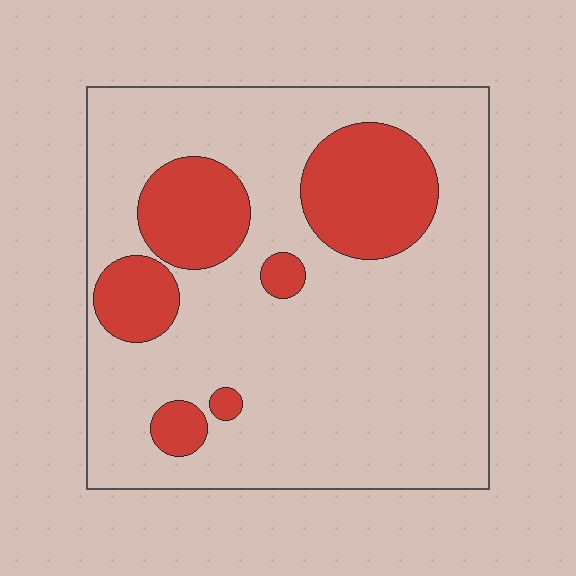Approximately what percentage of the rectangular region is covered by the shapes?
Approximately 20%.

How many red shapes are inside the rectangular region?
6.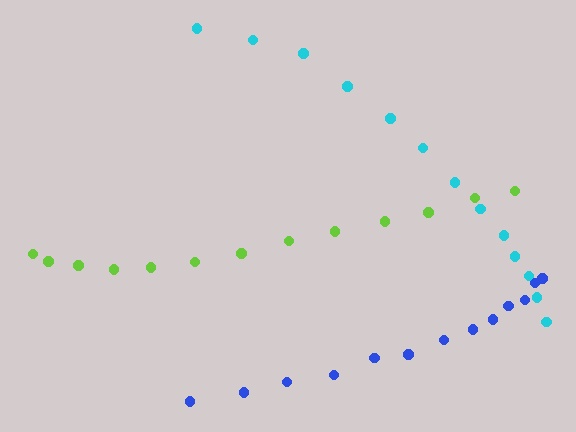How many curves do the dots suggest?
There are 3 distinct paths.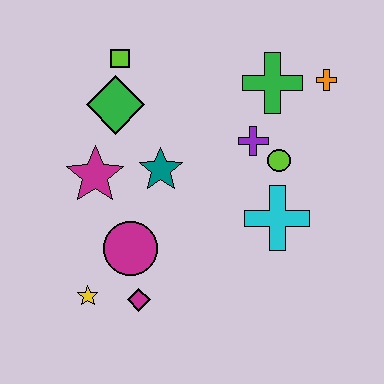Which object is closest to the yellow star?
The magenta diamond is closest to the yellow star.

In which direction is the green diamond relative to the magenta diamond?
The green diamond is above the magenta diamond.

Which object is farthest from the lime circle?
The yellow star is farthest from the lime circle.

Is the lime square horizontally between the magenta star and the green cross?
Yes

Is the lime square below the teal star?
No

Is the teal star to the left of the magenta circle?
No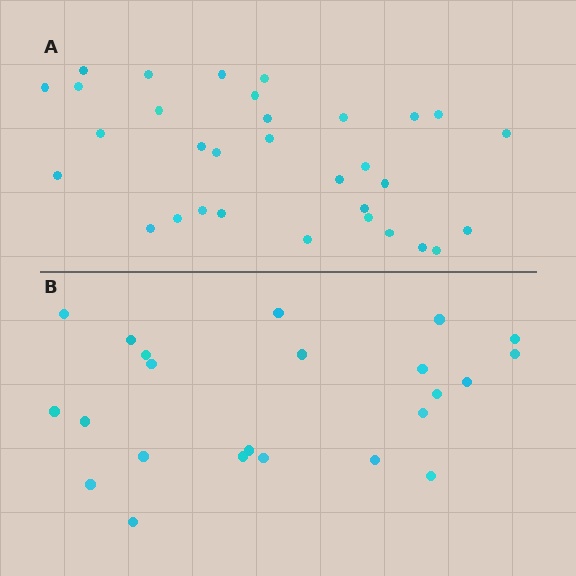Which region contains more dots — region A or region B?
Region A (the top region) has more dots.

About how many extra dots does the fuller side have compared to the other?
Region A has roughly 8 or so more dots than region B.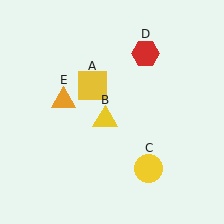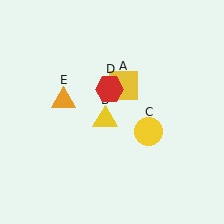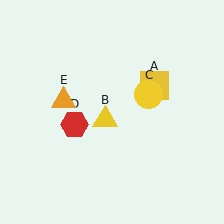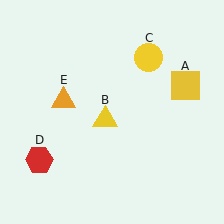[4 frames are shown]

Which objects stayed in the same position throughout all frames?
Yellow triangle (object B) and orange triangle (object E) remained stationary.